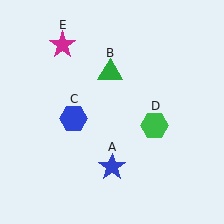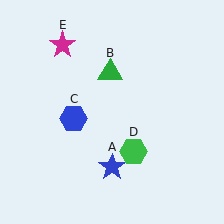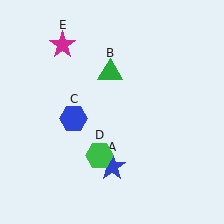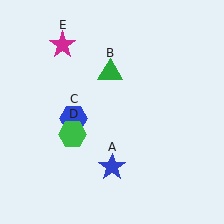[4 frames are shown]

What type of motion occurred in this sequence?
The green hexagon (object D) rotated clockwise around the center of the scene.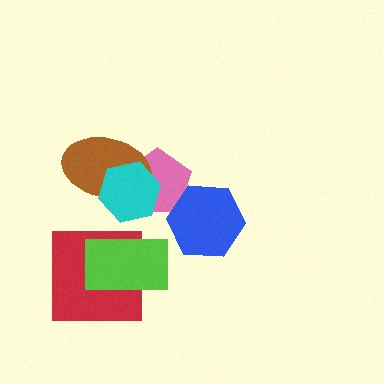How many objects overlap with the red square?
1 object overlaps with the red square.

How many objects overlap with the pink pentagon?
3 objects overlap with the pink pentagon.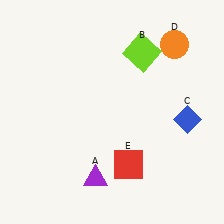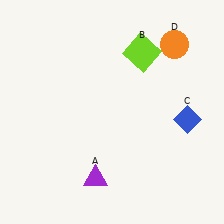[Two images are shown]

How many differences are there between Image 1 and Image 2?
There is 1 difference between the two images.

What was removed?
The red square (E) was removed in Image 2.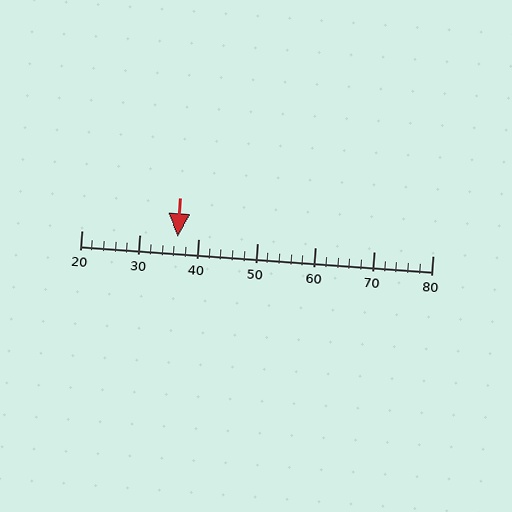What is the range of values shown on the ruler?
The ruler shows values from 20 to 80.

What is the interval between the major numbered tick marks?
The major tick marks are spaced 10 units apart.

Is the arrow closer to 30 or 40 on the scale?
The arrow is closer to 40.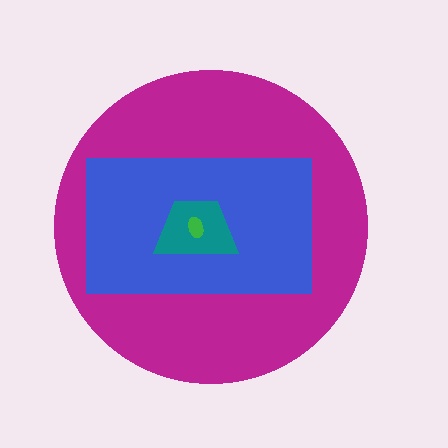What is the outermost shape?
The magenta circle.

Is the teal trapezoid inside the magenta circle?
Yes.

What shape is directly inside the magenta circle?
The blue rectangle.